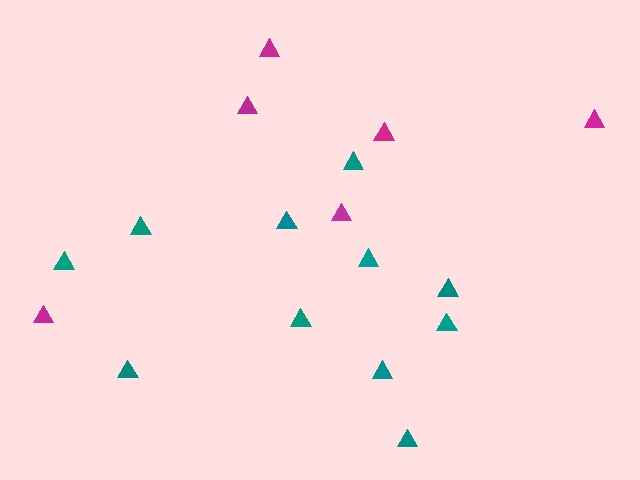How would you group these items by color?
There are 2 groups: one group of teal triangles (11) and one group of magenta triangles (6).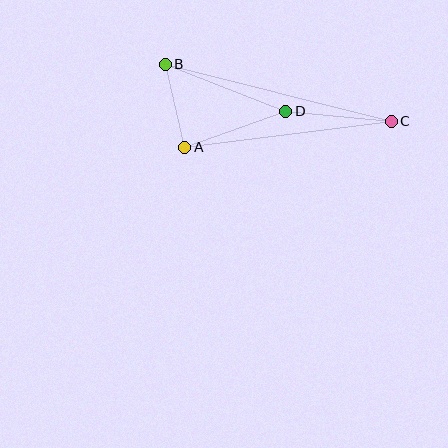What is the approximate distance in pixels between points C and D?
The distance between C and D is approximately 106 pixels.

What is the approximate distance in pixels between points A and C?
The distance between A and C is approximately 208 pixels.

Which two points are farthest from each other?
Points B and C are farthest from each other.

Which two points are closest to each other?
Points A and B are closest to each other.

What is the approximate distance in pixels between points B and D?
The distance between B and D is approximately 129 pixels.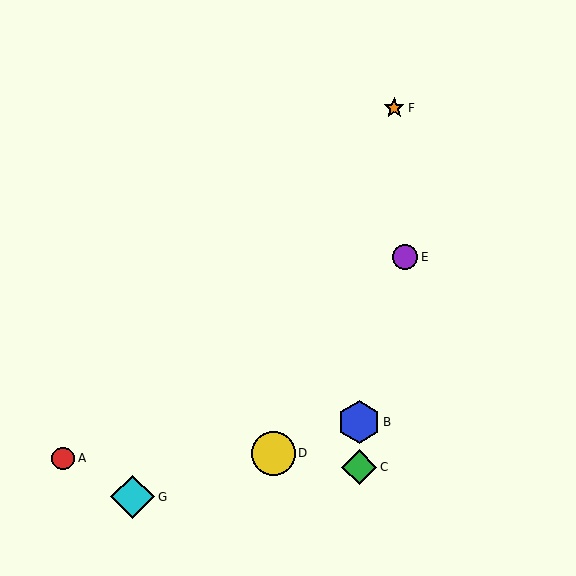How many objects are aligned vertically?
2 objects (B, C) are aligned vertically.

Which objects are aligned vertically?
Objects B, C are aligned vertically.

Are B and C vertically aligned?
Yes, both are at x≈359.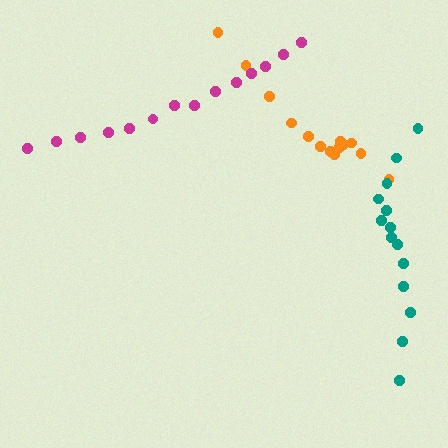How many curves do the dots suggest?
There are 3 distinct paths.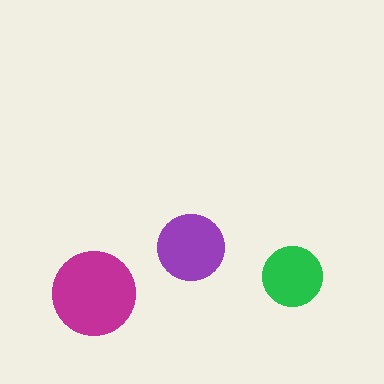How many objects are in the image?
There are 3 objects in the image.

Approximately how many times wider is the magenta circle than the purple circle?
About 1.5 times wider.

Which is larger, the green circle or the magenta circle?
The magenta one.